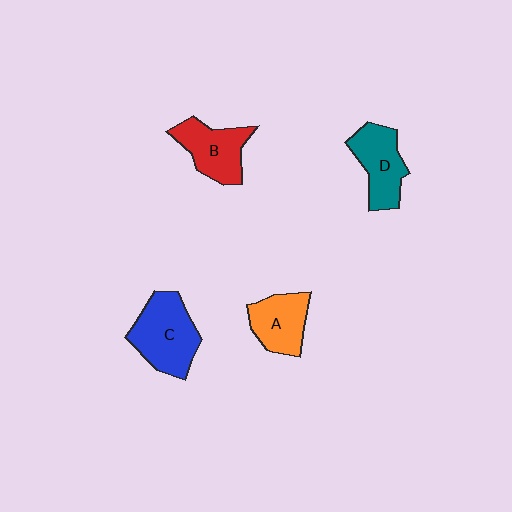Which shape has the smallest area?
Shape A (orange).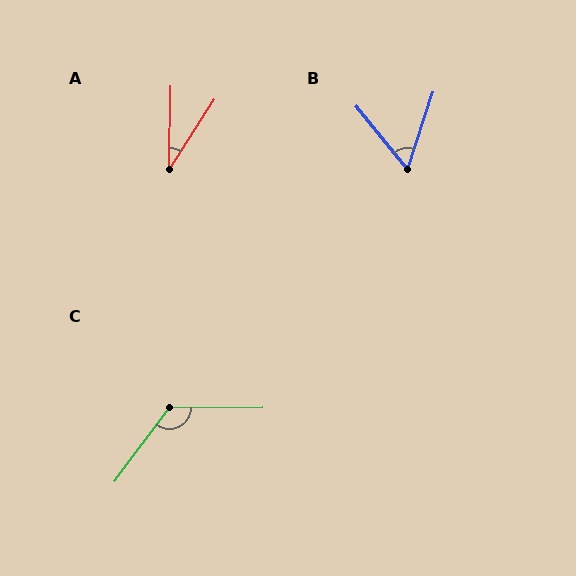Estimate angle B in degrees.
Approximately 57 degrees.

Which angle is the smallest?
A, at approximately 32 degrees.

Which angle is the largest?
C, at approximately 127 degrees.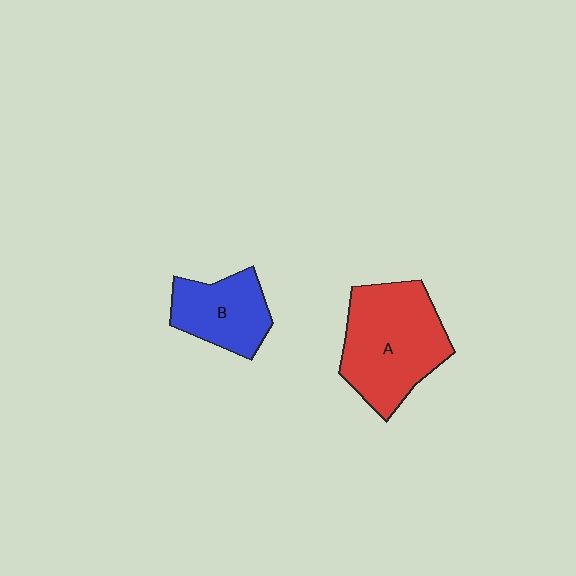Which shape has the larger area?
Shape A (red).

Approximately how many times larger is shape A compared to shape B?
Approximately 1.7 times.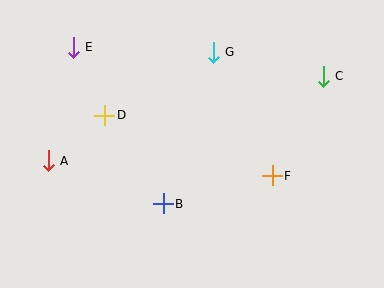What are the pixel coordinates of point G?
Point G is at (213, 52).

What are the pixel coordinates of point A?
Point A is at (48, 161).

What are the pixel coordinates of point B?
Point B is at (163, 204).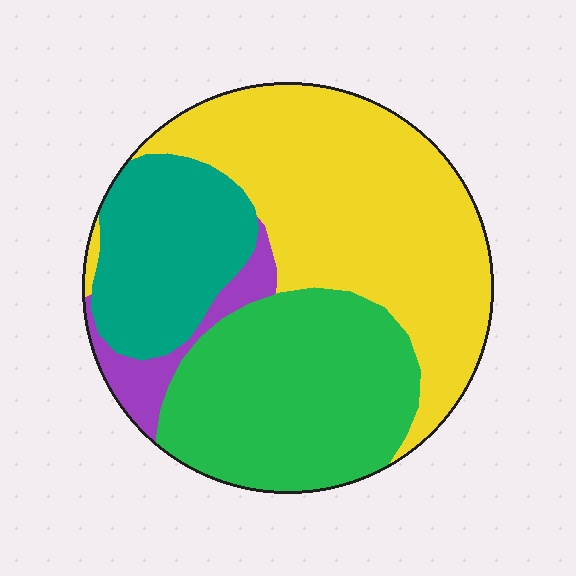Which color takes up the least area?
Purple, at roughly 5%.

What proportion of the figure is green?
Green takes up between a quarter and a half of the figure.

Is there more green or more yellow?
Yellow.